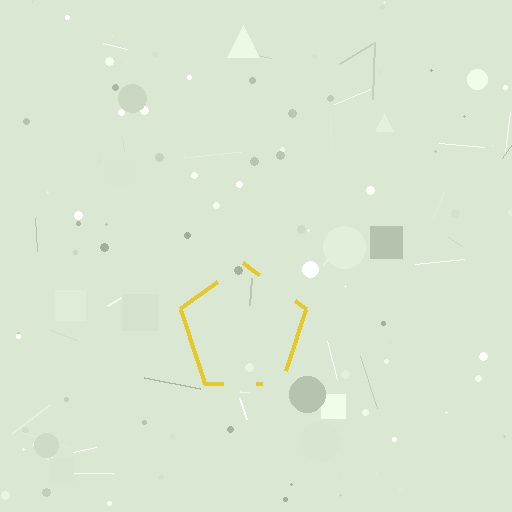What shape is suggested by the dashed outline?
The dashed outline suggests a pentagon.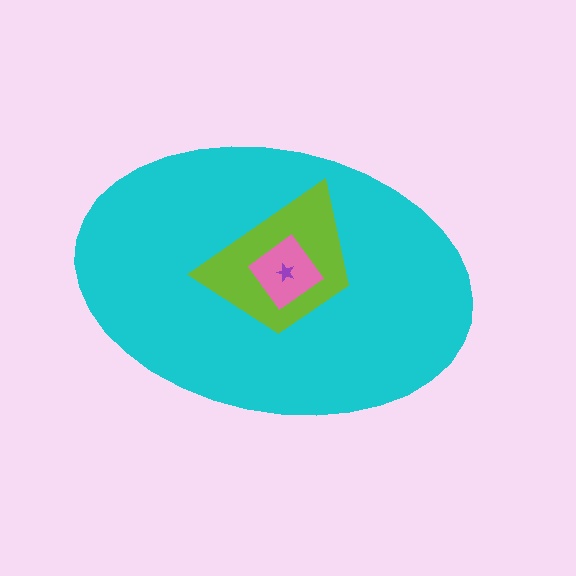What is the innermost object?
The purple star.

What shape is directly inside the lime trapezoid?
The pink diamond.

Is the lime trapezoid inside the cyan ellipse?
Yes.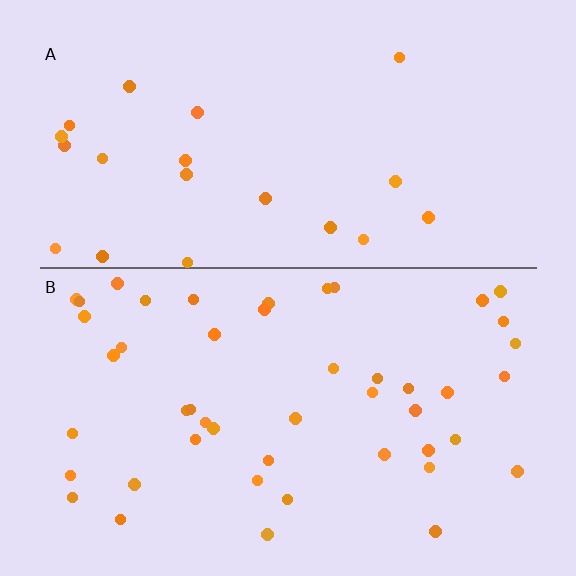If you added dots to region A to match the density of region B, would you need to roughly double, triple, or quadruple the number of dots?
Approximately double.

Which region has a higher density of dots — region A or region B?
B (the bottom).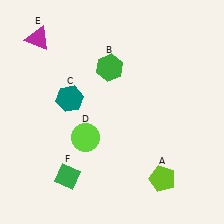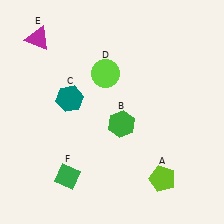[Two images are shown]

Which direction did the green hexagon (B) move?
The green hexagon (B) moved down.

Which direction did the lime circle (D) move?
The lime circle (D) moved up.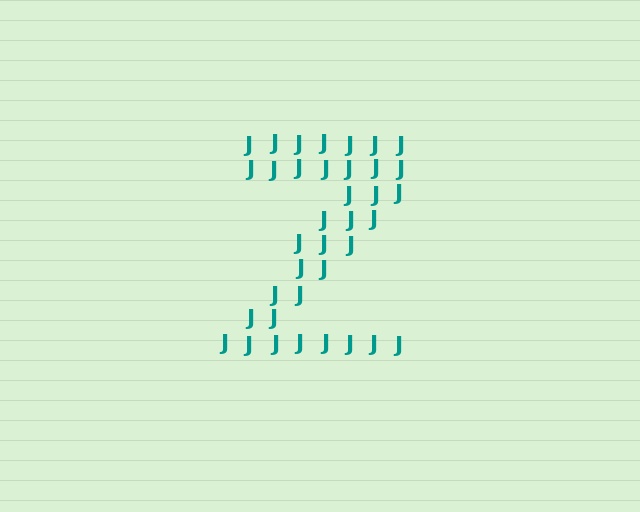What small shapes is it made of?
It is made of small letter J's.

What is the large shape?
The large shape is the letter Z.